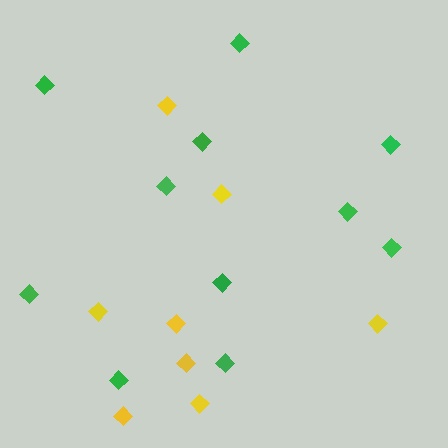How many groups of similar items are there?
There are 2 groups: one group of green diamonds (11) and one group of yellow diamonds (8).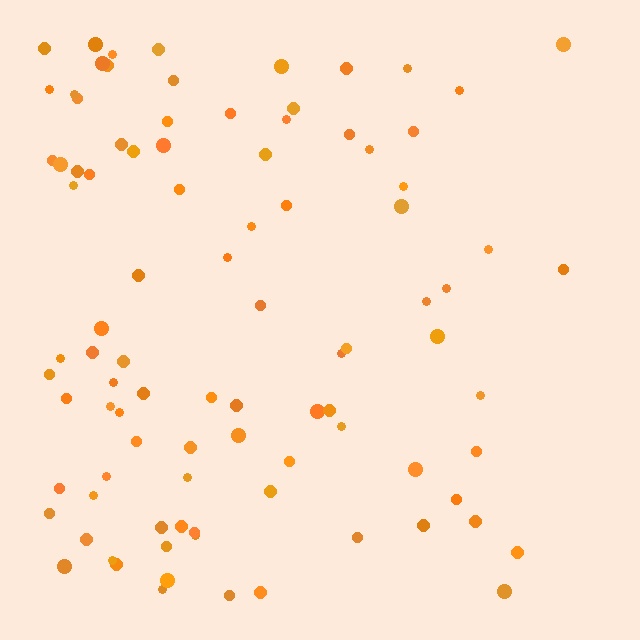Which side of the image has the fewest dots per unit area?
The right.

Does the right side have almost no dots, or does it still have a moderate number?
Still a moderate number, just noticeably fewer than the left.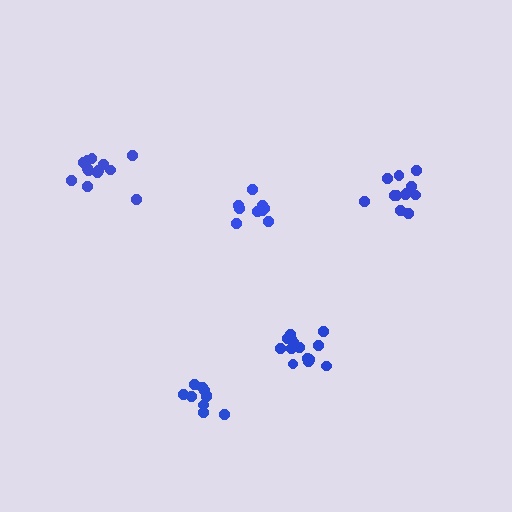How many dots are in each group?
Group 1: 9 dots, Group 2: 12 dots, Group 3: 13 dots, Group 4: 14 dots, Group 5: 10 dots (58 total).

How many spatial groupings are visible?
There are 5 spatial groupings.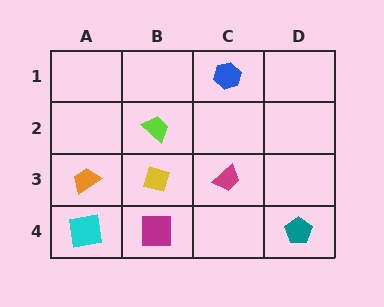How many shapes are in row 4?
3 shapes.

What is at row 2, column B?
A lime trapezoid.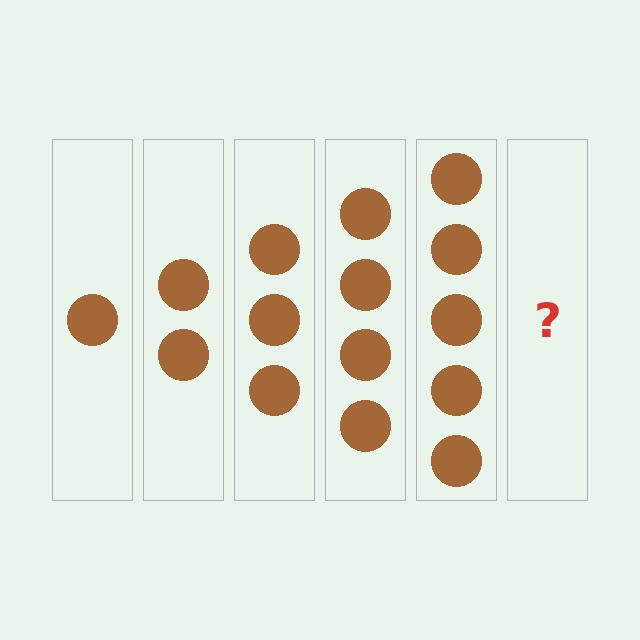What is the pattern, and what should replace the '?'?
The pattern is that each step adds one more circle. The '?' should be 6 circles.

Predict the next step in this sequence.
The next step is 6 circles.